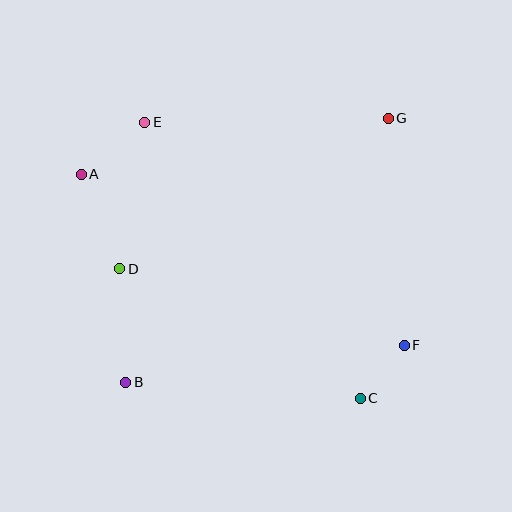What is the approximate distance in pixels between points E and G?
The distance between E and G is approximately 244 pixels.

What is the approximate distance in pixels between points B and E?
The distance between B and E is approximately 261 pixels.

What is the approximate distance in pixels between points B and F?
The distance between B and F is approximately 281 pixels.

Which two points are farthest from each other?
Points B and G are farthest from each other.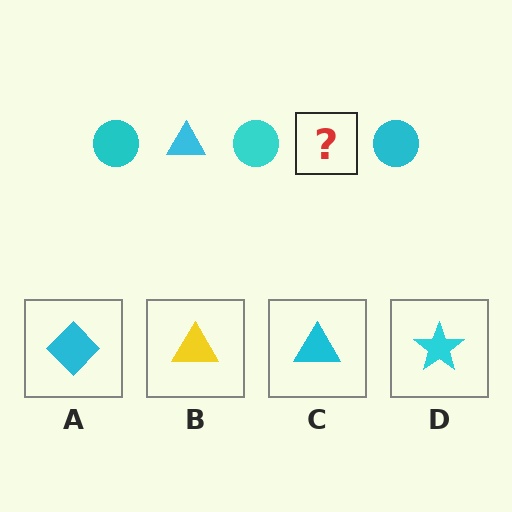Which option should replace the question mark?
Option C.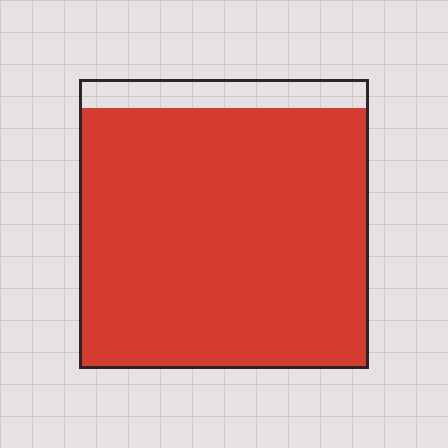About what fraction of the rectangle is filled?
About nine tenths (9/10).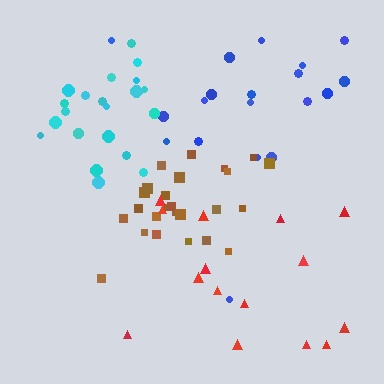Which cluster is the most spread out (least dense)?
Red.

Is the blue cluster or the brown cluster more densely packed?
Brown.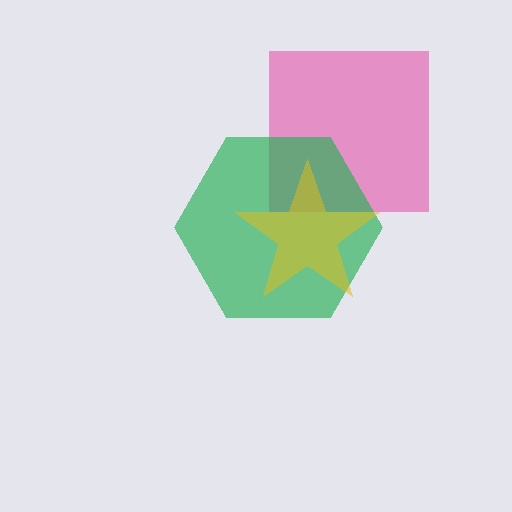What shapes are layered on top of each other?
The layered shapes are: a pink square, a green hexagon, a yellow star.